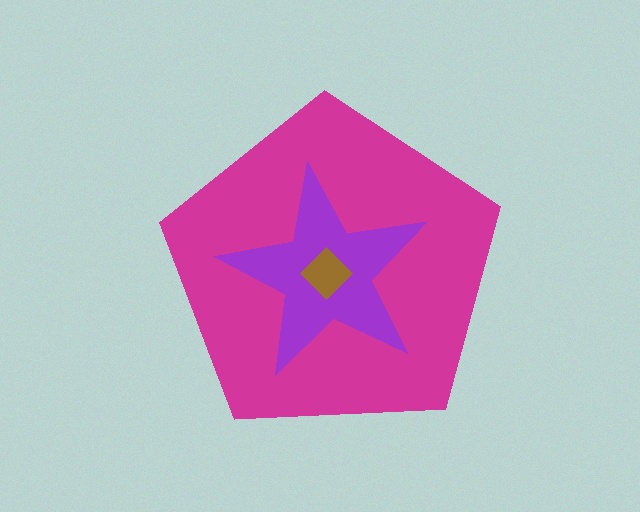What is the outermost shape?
The magenta pentagon.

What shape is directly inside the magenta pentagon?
The purple star.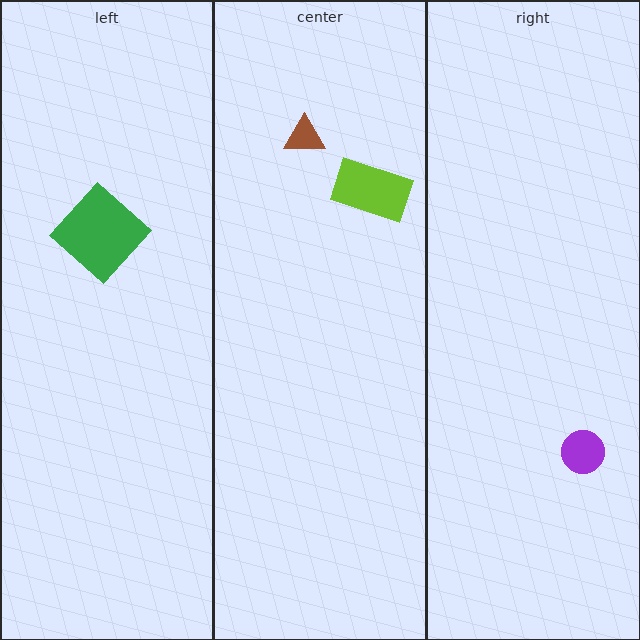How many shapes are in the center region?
2.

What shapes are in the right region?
The purple circle.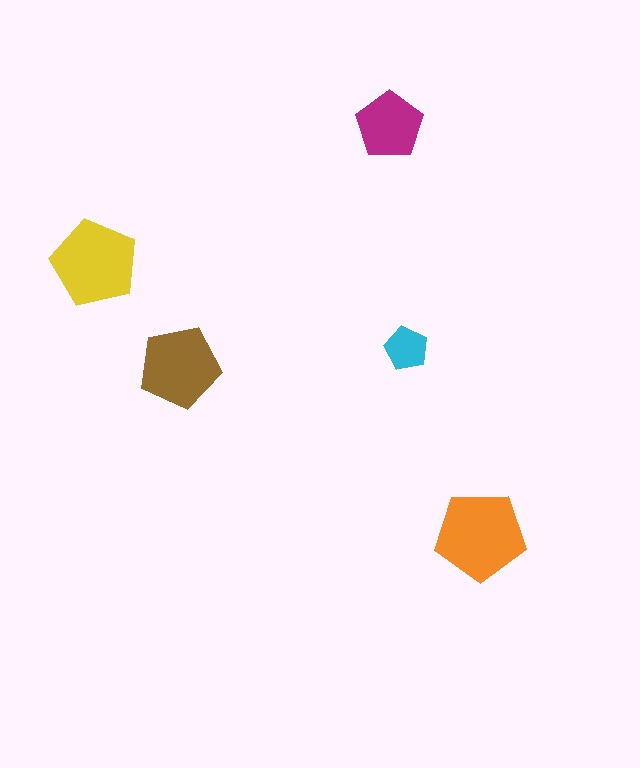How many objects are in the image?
There are 5 objects in the image.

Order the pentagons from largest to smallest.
the orange one, the yellow one, the brown one, the magenta one, the cyan one.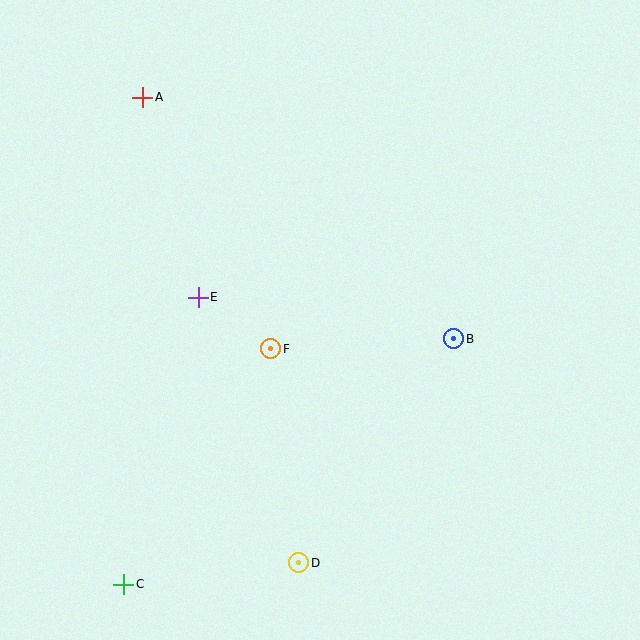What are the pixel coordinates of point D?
Point D is at (299, 563).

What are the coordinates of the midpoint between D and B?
The midpoint between D and B is at (376, 451).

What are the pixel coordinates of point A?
Point A is at (143, 97).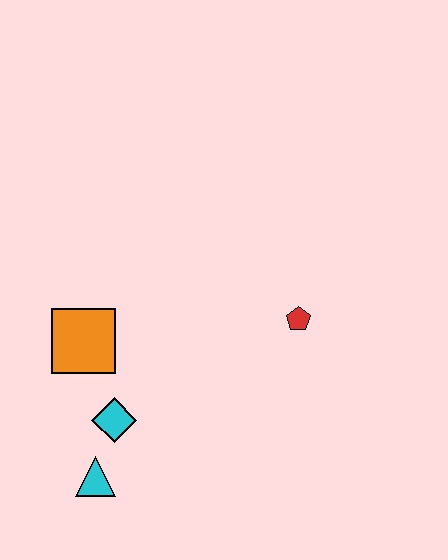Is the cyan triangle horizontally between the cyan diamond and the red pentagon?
No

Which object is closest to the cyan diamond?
The cyan triangle is closest to the cyan diamond.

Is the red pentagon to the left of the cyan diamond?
No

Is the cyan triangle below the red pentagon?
Yes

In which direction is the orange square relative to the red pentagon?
The orange square is to the left of the red pentagon.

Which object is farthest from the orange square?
The red pentagon is farthest from the orange square.